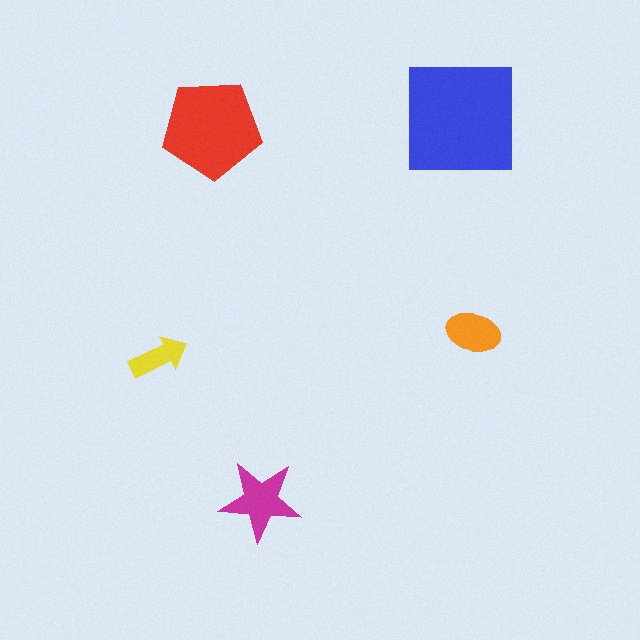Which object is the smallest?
The yellow arrow.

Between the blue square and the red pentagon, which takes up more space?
The blue square.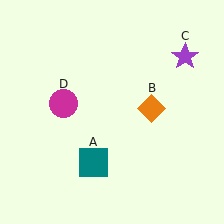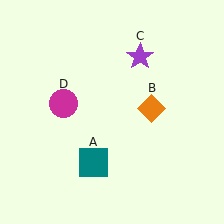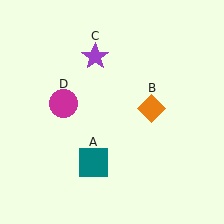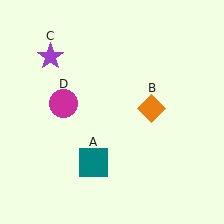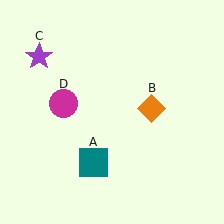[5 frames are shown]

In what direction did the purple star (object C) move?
The purple star (object C) moved left.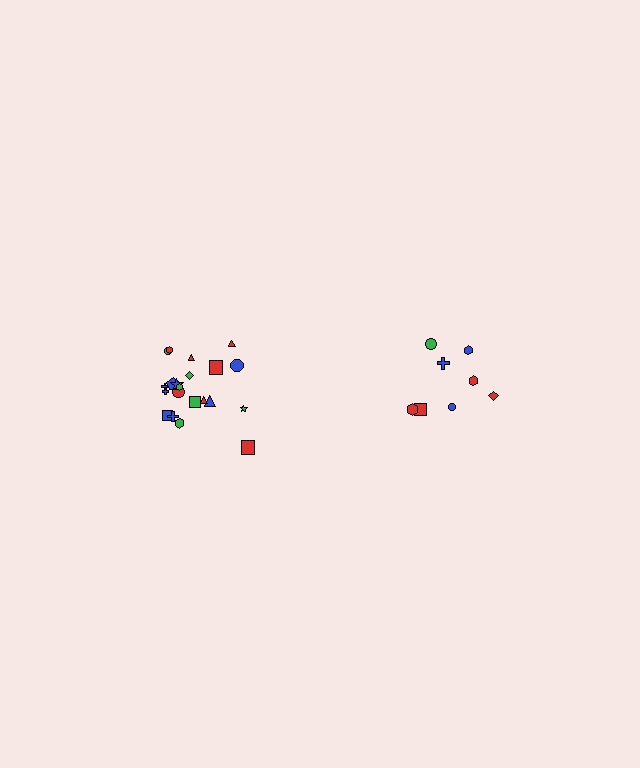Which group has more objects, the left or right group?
The left group.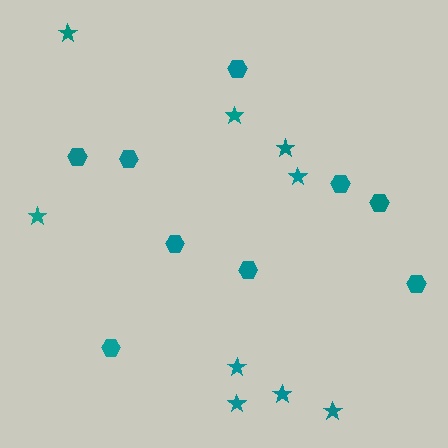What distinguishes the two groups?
There are 2 groups: one group of hexagons (9) and one group of stars (9).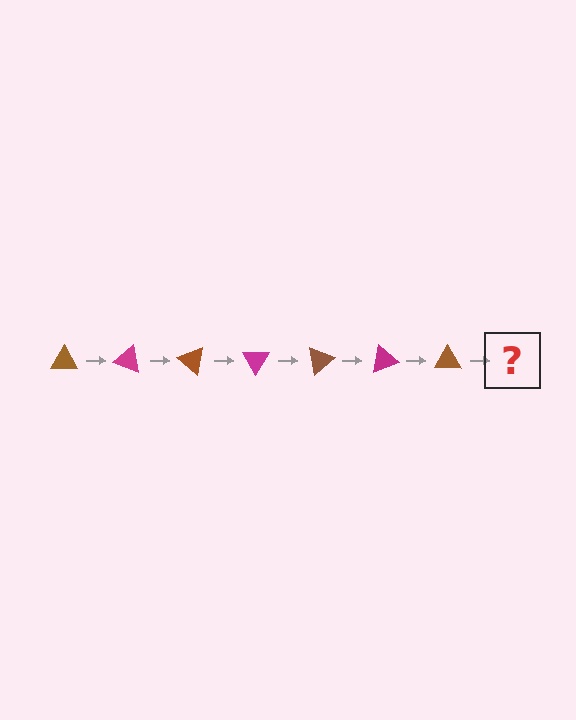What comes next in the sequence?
The next element should be a magenta triangle, rotated 140 degrees from the start.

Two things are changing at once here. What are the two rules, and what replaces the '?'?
The two rules are that it rotates 20 degrees each step and the color cycles through brown and magenta. The '?' should be a magenta triangle, rotated 140 degrees from the start.